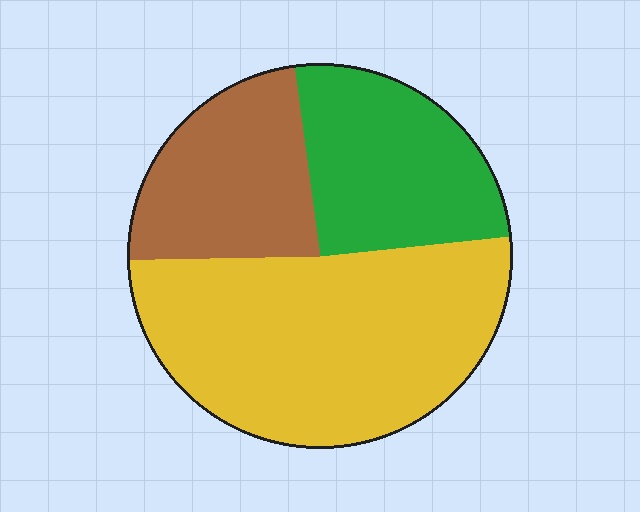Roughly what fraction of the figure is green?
Green covers 25% of the figure.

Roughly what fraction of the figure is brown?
Brown takes up about one quarter (1/4) of the figure.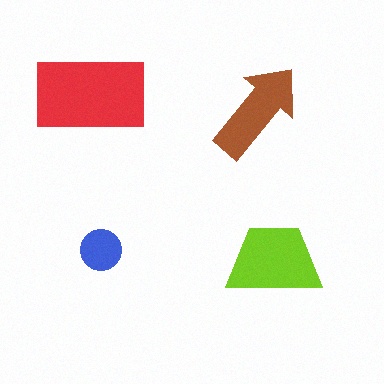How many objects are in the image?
There are 4 objects in the image.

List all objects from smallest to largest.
The blue circle, the brown arrow, the lime trapezoid, the red rectangle.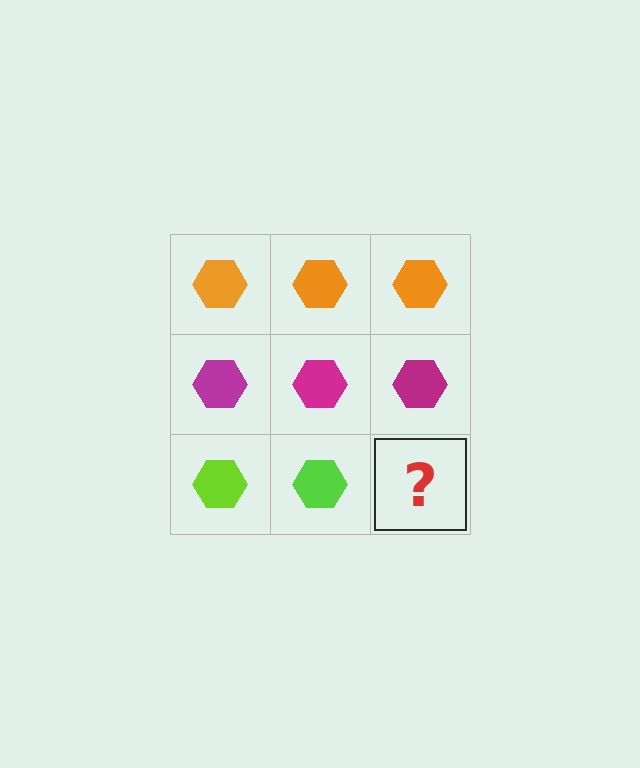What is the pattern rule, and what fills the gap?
The rule is that each row has a consistent color. The gap should be filled with a lime hexagon.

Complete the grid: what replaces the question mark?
The question mark should be replaced with a lime hexagon.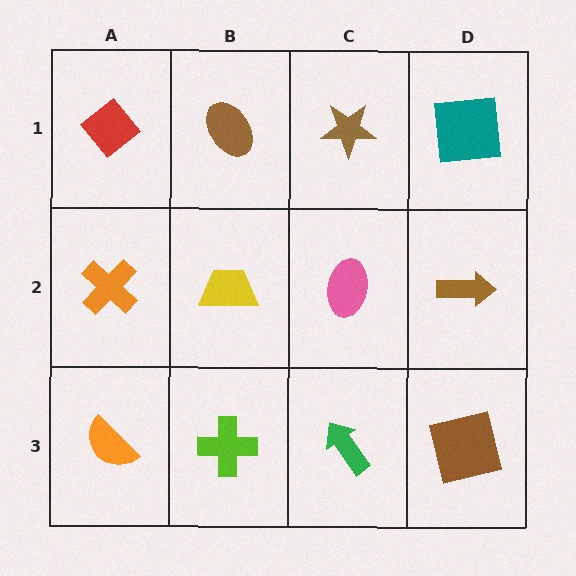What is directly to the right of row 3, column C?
A brown square.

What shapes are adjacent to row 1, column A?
An orange cross (row 2, column A), a brown ellipse (row 1, column B).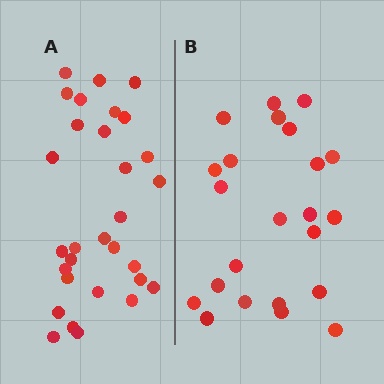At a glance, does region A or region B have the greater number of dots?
Region A (the left region) has more dots.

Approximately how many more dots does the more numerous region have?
Region A has roughly 8 or so more dots than region B.